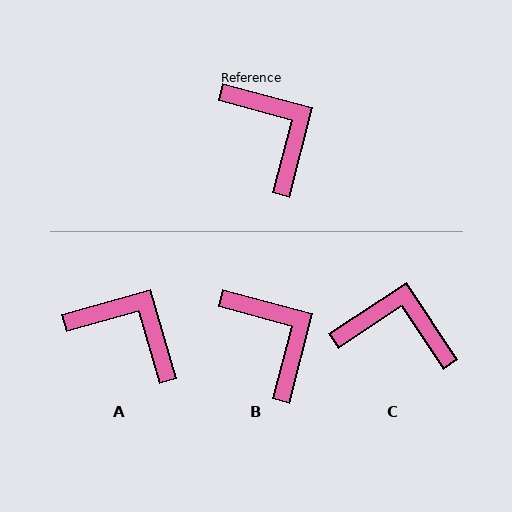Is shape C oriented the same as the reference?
No, it is off by about 48 degrees.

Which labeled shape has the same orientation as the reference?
B.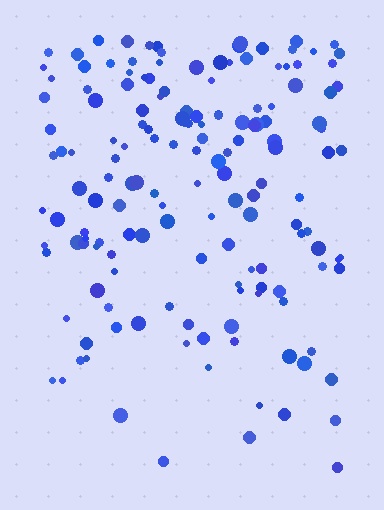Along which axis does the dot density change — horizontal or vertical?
Vertical.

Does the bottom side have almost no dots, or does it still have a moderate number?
Still a moderate number, just noticeably fewer than the top.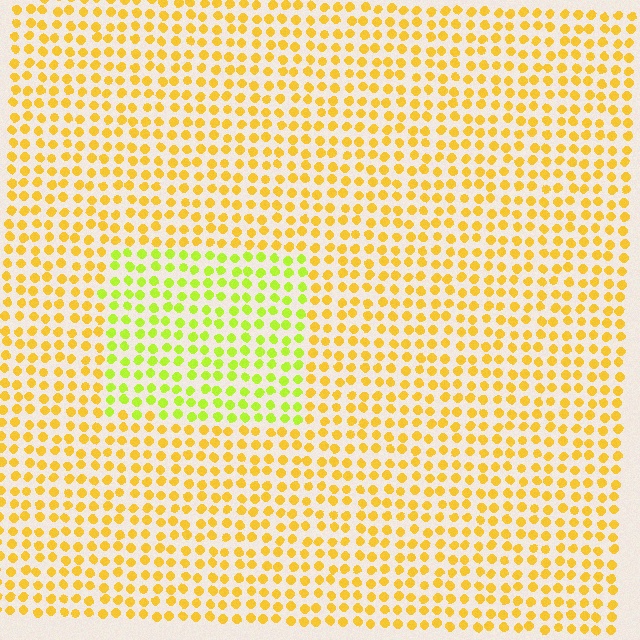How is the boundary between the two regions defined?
The boundary is defined purely by a slight shift in hue (about 36 degrees). Spacing, size, and orientation are identical on both sides.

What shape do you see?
I see a rectangle.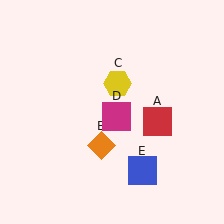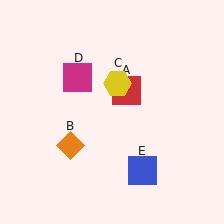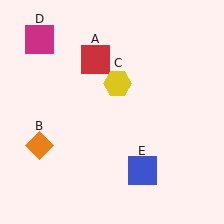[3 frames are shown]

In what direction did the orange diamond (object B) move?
The orange diamond (object B) moved left.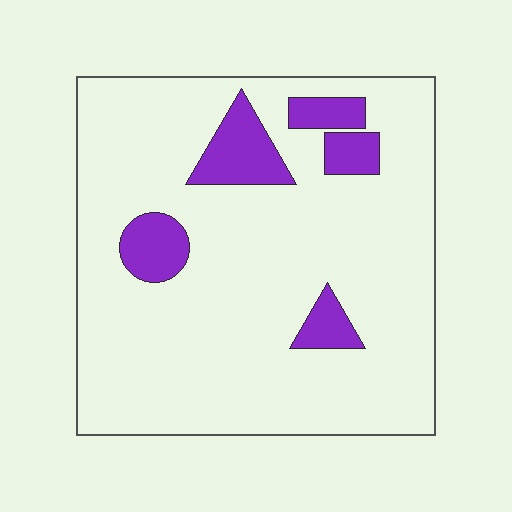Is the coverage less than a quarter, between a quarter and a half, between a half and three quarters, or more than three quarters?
Less than a quarter.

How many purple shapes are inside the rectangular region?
5.